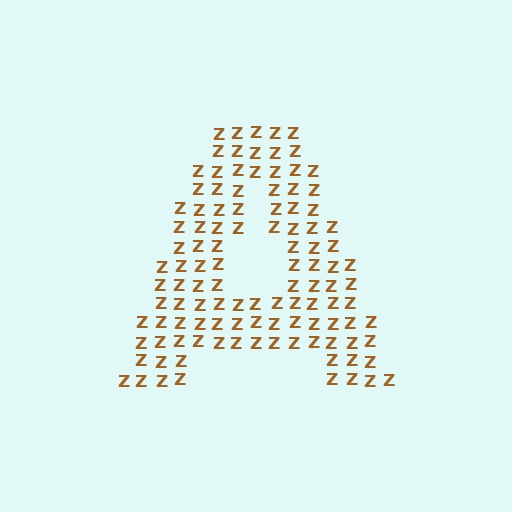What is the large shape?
The large shape is the letter A.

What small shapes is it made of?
It is made of small letter Z's.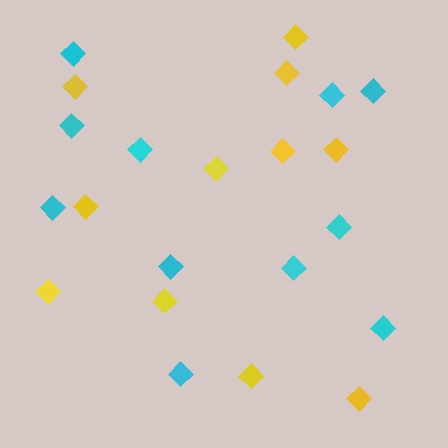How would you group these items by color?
There are 2 groups: one group of yellow diamonds (11) and one group of cyan diamonds (11).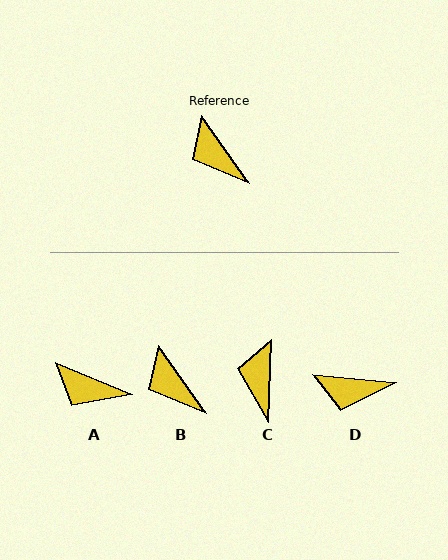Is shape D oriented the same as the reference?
No, it is off by about 50 degrees.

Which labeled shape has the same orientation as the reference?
B.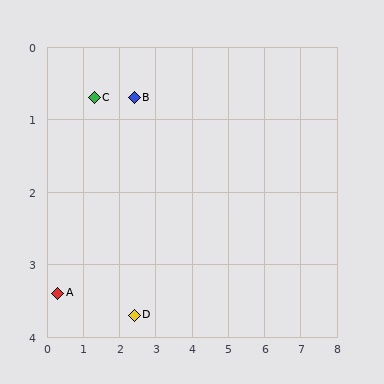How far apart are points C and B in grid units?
Points C and B are about 1.1 grid units apart.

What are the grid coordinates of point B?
Point B is at approximately (2.4, 0.7).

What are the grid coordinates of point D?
Point D is at approximately (2.4, 3.7).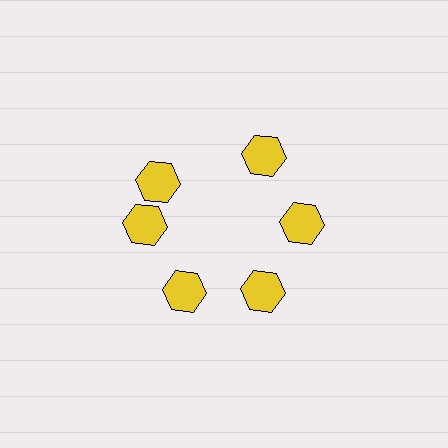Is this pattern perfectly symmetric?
No. The 6 yellow hexagons are arranged in a ring, but one element near the 11 o'clock position is rotated out of alignment along the ring, breaking the 6-fold rotational symmetry.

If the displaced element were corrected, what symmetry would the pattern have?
It would have 6-fold rotational symmetry — the pattern would map onto itself every 60 degrees.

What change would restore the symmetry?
The symmetry would be restored by rotating it back into even spacing with its neighbors so that all 6 hexagons sit at equal angles and equal distance from the center.